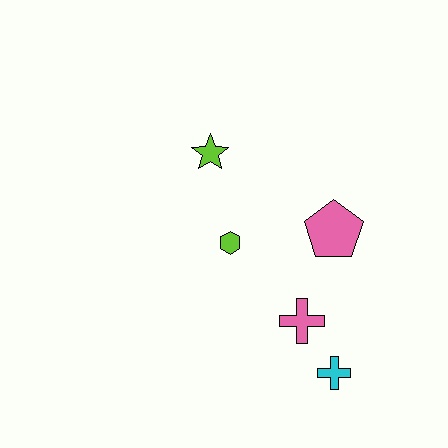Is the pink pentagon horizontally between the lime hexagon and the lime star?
No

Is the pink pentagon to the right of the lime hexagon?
Yes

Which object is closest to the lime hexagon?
The lime star is closest to the lime hexagon.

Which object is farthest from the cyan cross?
The lime star is farthest from the cyan cross.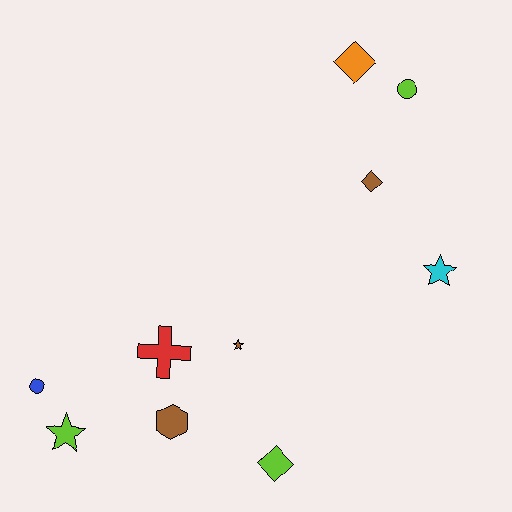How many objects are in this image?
There are 10 objects.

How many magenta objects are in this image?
There are no magenta objects.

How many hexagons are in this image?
There is 1 hexagon.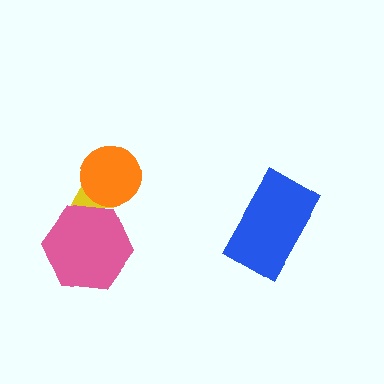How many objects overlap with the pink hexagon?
1 object overlaps with the pink hexagon.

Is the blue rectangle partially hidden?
No, no other shape covers it.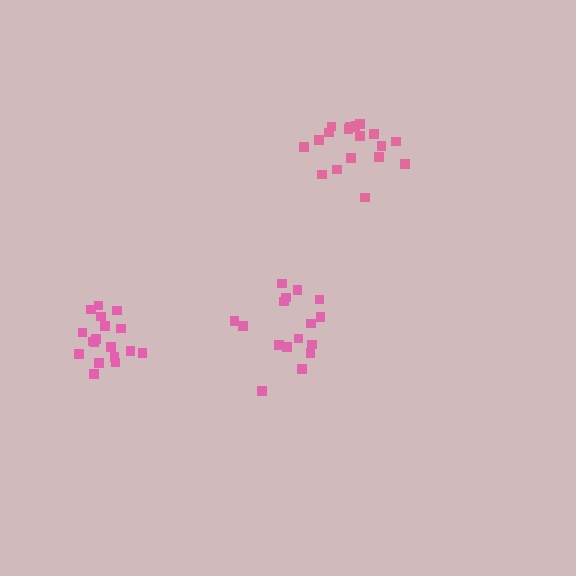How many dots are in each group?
Group 1: 18 dots, Group 2: 18 dots, Group 3: 16 dots (52 total).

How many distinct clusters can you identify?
There are 3 distinct clusters.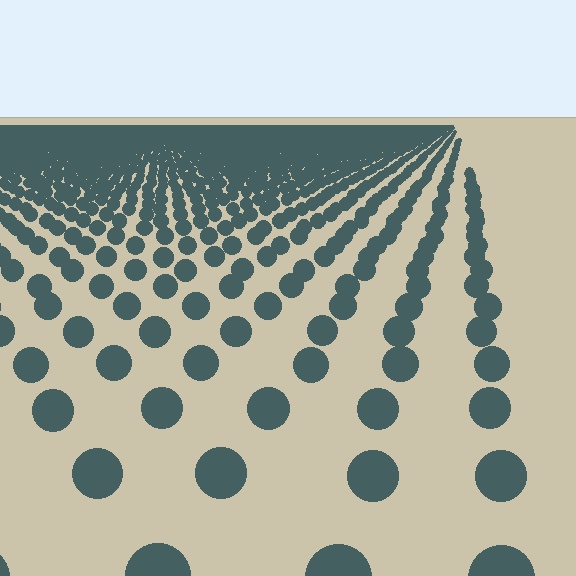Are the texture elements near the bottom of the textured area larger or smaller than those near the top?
Larger. Near the bottom, elements are closer to the viewer and appear at a bigger on-screen size.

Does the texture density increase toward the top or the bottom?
Density increases toward the top.